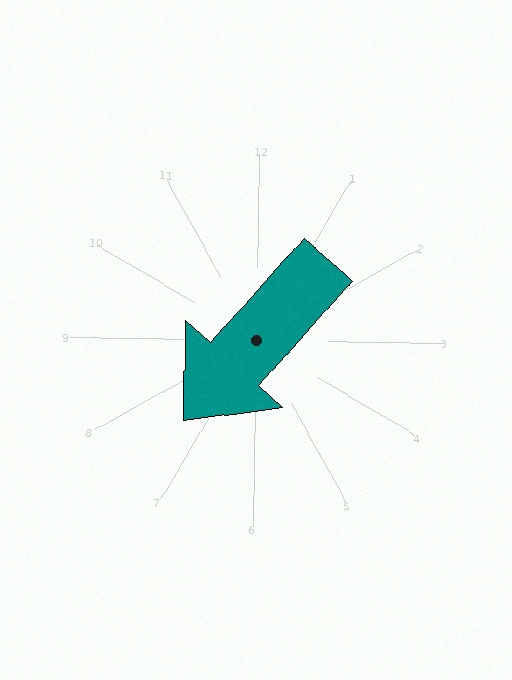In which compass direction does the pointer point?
Southwest.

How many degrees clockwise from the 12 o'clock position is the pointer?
Approximately 221 degrees.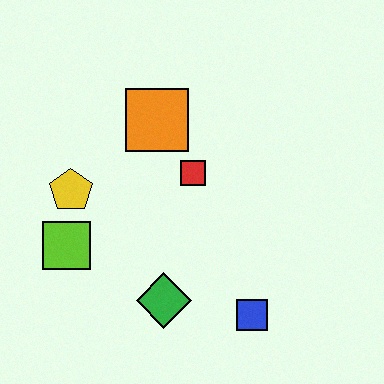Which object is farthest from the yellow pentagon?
The blue square is farthest from the yellow pentagon.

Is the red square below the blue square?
No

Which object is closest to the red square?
The orange square is closest to the red square.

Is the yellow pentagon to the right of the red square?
No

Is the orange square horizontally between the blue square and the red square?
No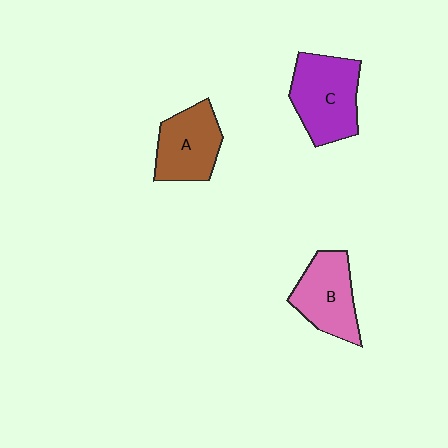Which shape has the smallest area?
Shape A (brown).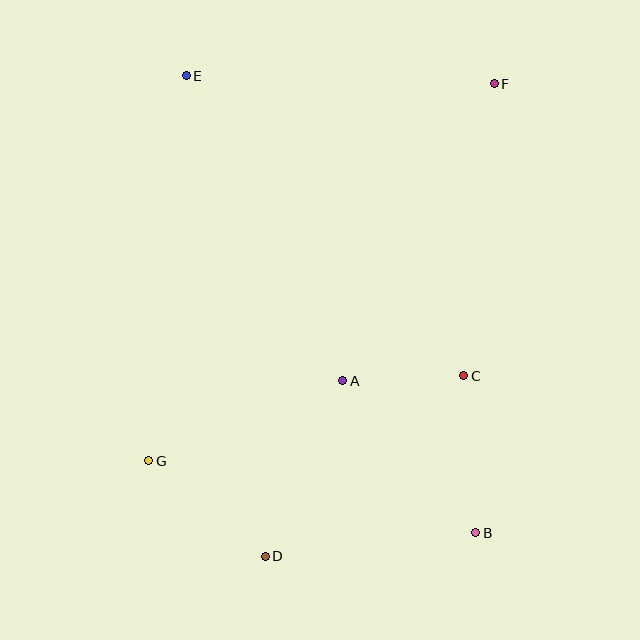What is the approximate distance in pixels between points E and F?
The distance between E and F is approximately 308 pixels.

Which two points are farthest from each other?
Points B and E are farthest from each other.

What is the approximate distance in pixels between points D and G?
The distance between D and G is approximately 151 pixels.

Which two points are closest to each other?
Points A and C are closest to each other.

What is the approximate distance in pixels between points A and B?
The distance between A and B is approximately 202 pixels.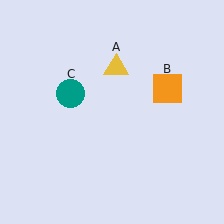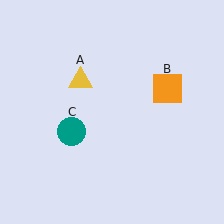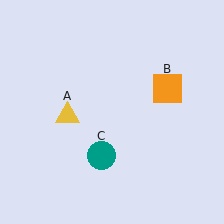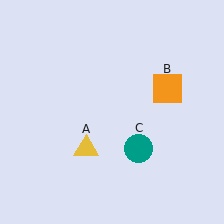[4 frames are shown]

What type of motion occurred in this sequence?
The yellow triangle (object A), teal circle (object C) rotated counterclockwise around the center of the scene.